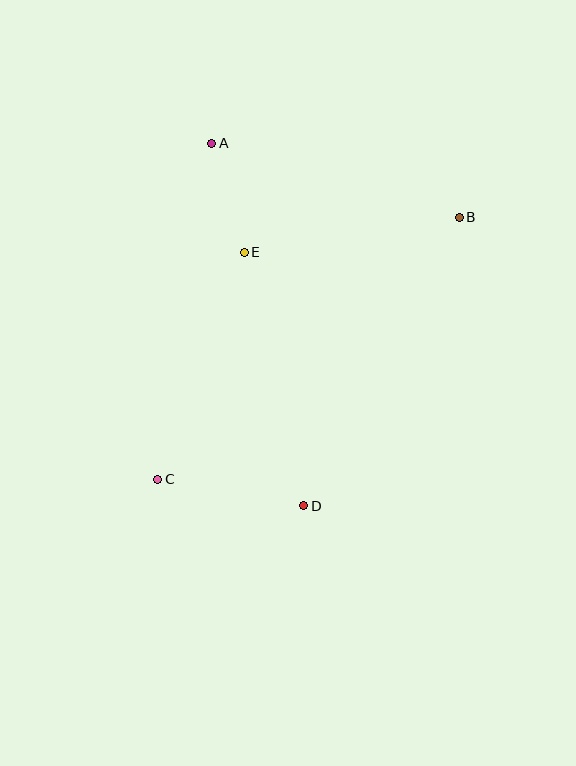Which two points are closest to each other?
Points A and E are closest to each other.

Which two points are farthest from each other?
Points B and C are farthest from each other.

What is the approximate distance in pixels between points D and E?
The distance between D and E is approximately 261 pixels.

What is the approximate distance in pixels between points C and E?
The distance between C and E is approximately 243 pixels.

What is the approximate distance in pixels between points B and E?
The distance between B and E is approximately 218 pixels.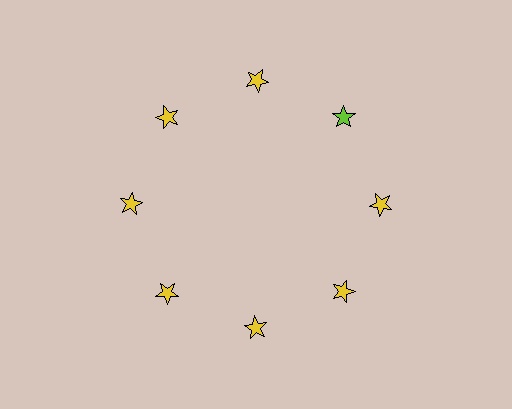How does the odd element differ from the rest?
It has a different color: lime instead of yellow.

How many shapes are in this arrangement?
There are 8 shapes arranged in a ring pattern.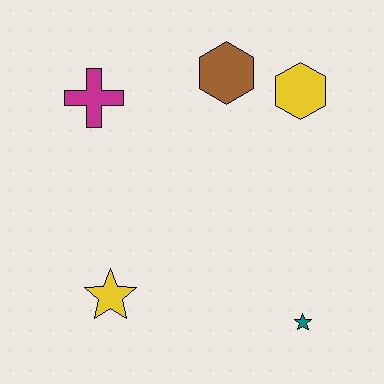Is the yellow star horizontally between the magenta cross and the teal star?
Yes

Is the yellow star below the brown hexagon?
Yes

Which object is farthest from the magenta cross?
The teal star is farthest from the magenta cross.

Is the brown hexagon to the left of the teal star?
Yes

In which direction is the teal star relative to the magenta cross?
The teal star is below the magenta cross.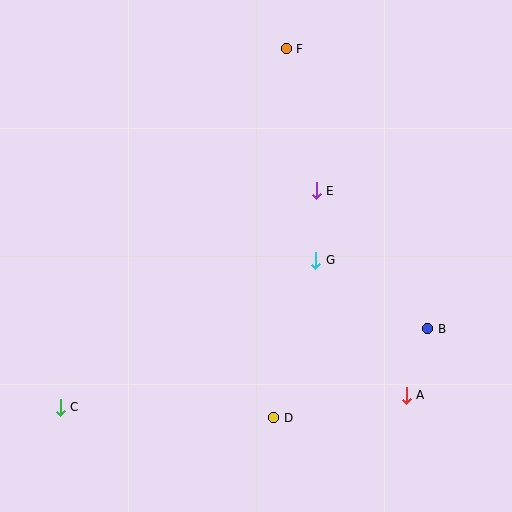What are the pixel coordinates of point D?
Point D is at (274, 418).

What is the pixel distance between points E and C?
The distance between E and C is 335 pixels.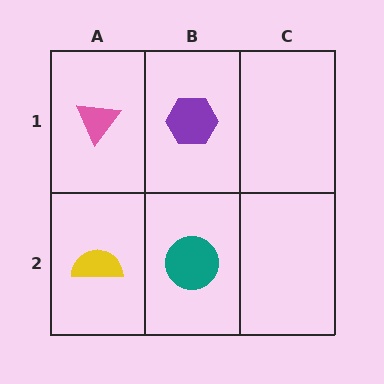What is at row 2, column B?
A teal circle.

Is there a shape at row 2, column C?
No, that cell is empty.